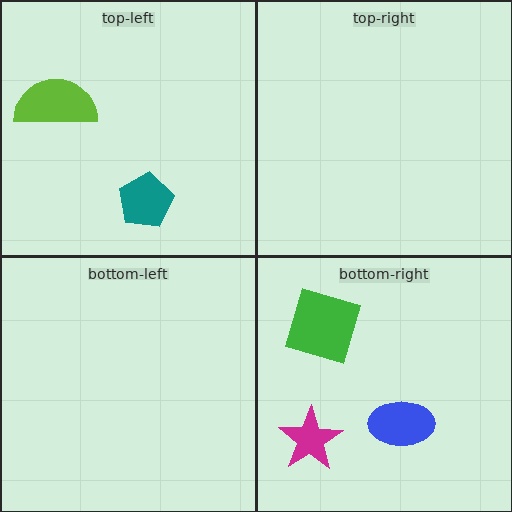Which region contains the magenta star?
The bottom-right region.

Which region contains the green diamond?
The bottom-right region.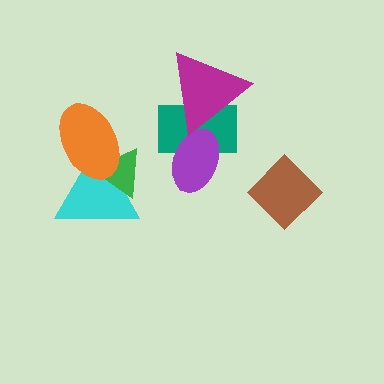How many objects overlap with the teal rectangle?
2 objects overlap with the teal rectangle.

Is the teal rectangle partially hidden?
Yes, it is partially covered by another shape.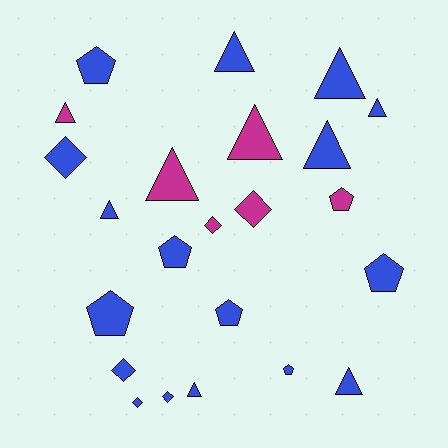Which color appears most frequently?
Blue, with 17 objects.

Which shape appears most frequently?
Triangle, with 10 objects.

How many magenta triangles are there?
There are 3 magenta triangles.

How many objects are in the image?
There are 23 objects.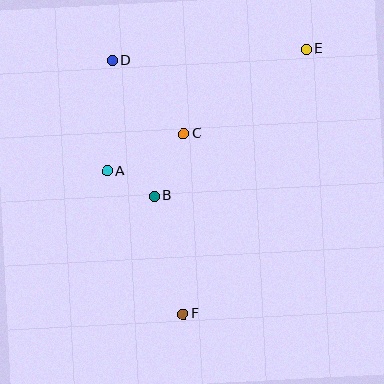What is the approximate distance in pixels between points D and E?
The distance between D and E is approximately 194 pixels.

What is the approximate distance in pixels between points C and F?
The distance between C and F is approximately 180 pixels.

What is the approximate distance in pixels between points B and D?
The distance between B and D is approximately 142 pixels.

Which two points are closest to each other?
Points A and B are closest to each other.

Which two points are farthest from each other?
Points E and F are farthest from each other.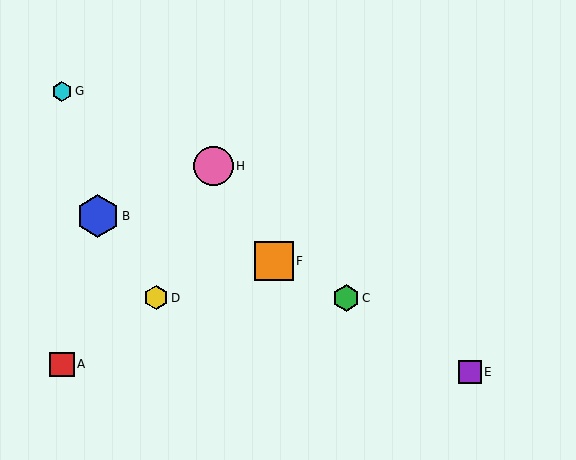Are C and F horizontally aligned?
No, C is at y≈298 and F is at y≈261.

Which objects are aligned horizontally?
Objects C, D are aligned horizontally.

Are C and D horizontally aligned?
Yes, both are at y≈298.